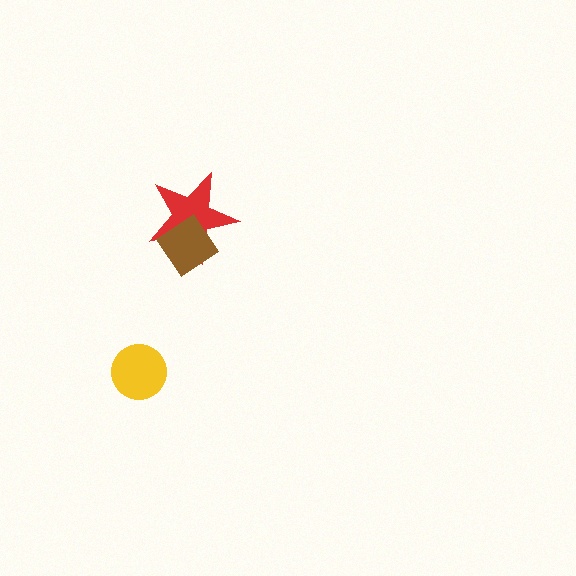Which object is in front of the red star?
The brown diamond is in front of the red star.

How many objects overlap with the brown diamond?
1 object overlaps with the brown diamond.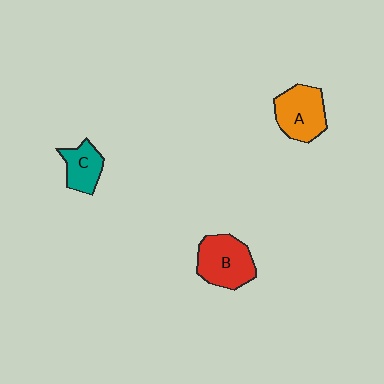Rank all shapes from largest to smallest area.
From largest to smallest: B (red), A (orange), C (teal).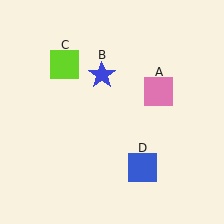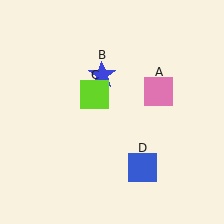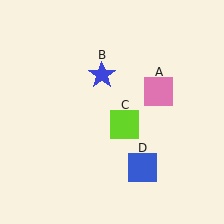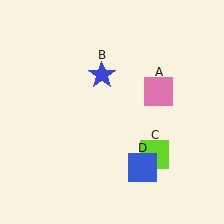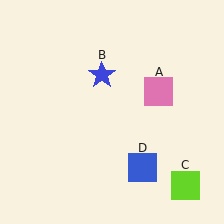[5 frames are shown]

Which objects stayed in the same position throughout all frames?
Pink square (object A) and blue star (object B) and blue square (object D) remained stationary.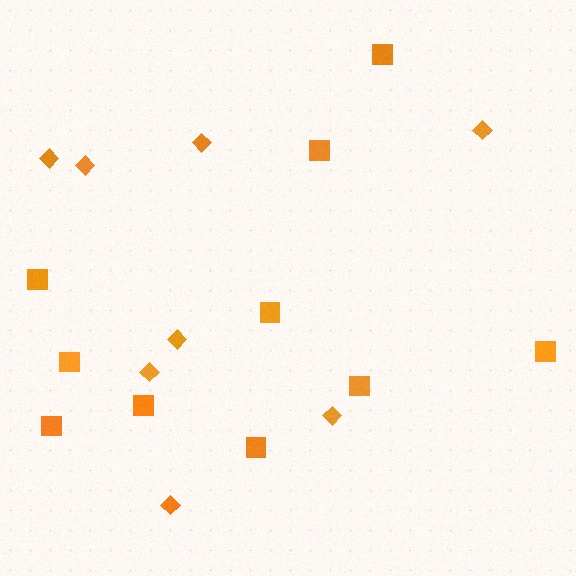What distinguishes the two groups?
There are 2 groups: one group of diamonds (8) and one group of squares (10).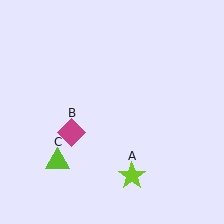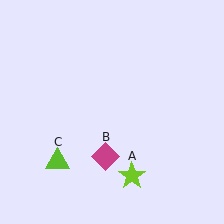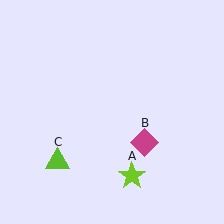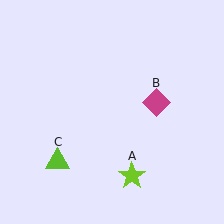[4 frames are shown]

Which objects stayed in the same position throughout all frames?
Lime star (object A) and lime triangle (object C) remained stationary.